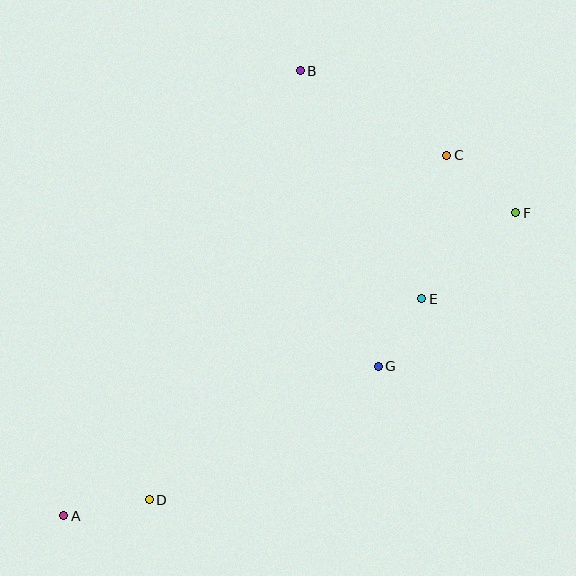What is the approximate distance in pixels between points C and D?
The distance between C and D is approximately 455 pixels.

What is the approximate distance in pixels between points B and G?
The distance between B and G is approximately 306 pixels.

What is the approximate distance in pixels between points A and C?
The distance between A and C is approximately 526 pixels.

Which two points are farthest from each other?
Points A and F are farthest from each other.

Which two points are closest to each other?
Points E and G are closest to each other.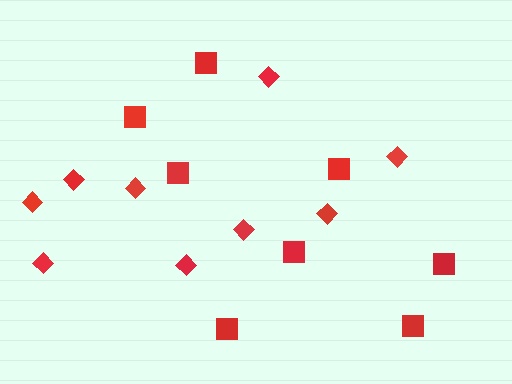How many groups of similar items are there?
There are 2 groups: one group of diamonds (9) and one group of squares (8).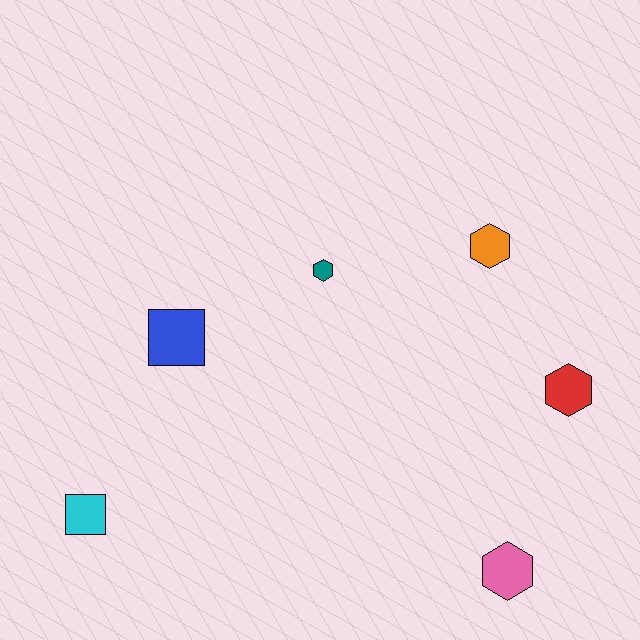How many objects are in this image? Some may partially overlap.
There are 6 objects.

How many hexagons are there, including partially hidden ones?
There are 4 hexagons.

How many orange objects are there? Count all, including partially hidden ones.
There is 1 orange object.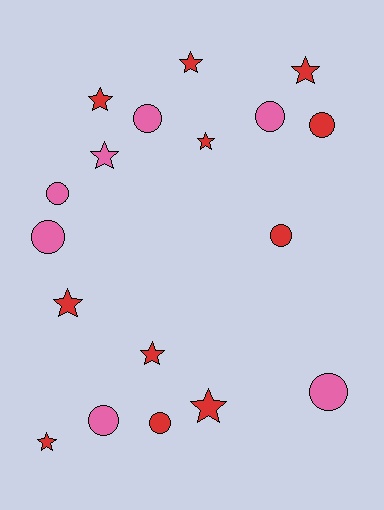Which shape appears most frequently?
Star, with 9 objects.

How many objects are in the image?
There are 18 objects.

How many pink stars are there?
There is 1 pink star.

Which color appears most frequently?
Red, with 11 objects.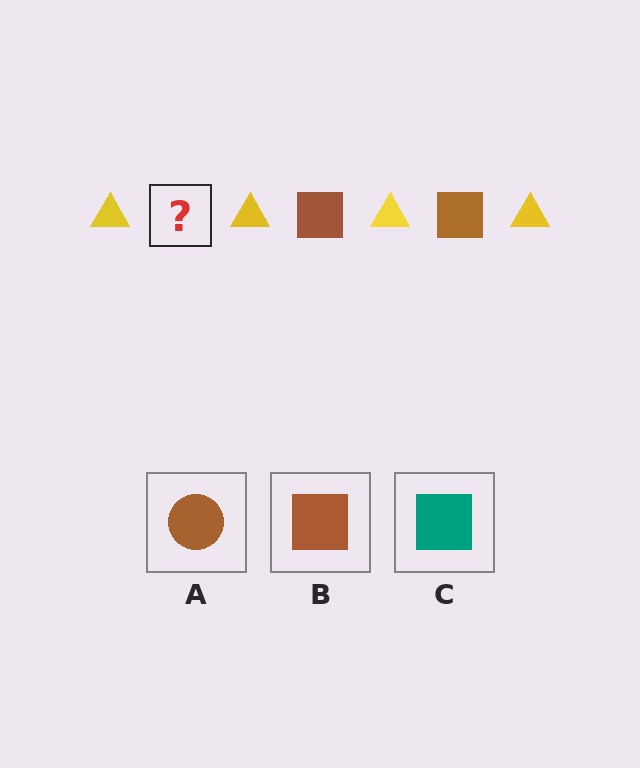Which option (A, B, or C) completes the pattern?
B.